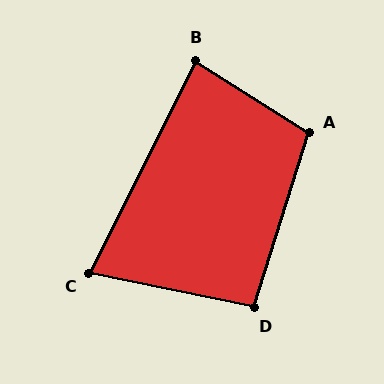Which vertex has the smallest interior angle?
C, at approximately 75 degrees.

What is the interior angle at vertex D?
Approximately 96 degrees (obtuse).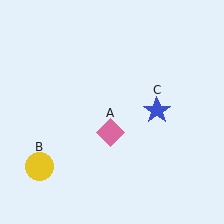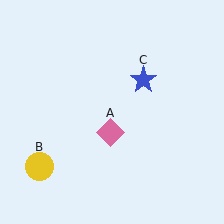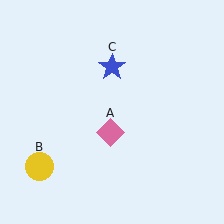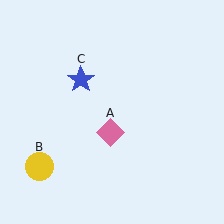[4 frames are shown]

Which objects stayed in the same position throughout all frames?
Pink diamond (object A) and yellow circle (object B) remained stationary.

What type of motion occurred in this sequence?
The blue star (object C) rotated counterclockwise around the center of the scene.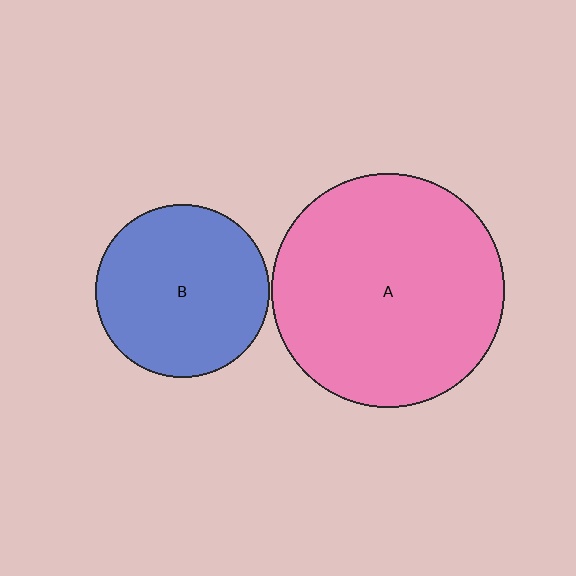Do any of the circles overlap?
No, none of the circles overlap.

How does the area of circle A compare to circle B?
Approximately 1.8 times.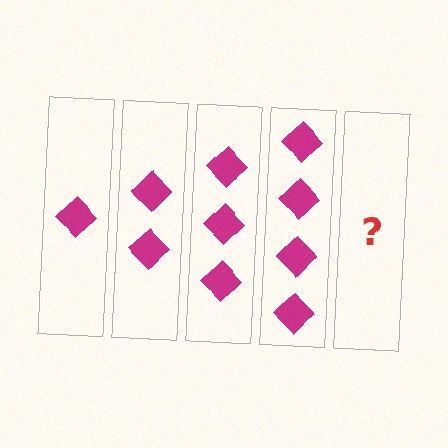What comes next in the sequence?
The next element should be 5 diamonds.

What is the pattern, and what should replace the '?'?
The pattern is that each step adds one more diamond. The '?' should be 5 diamonds.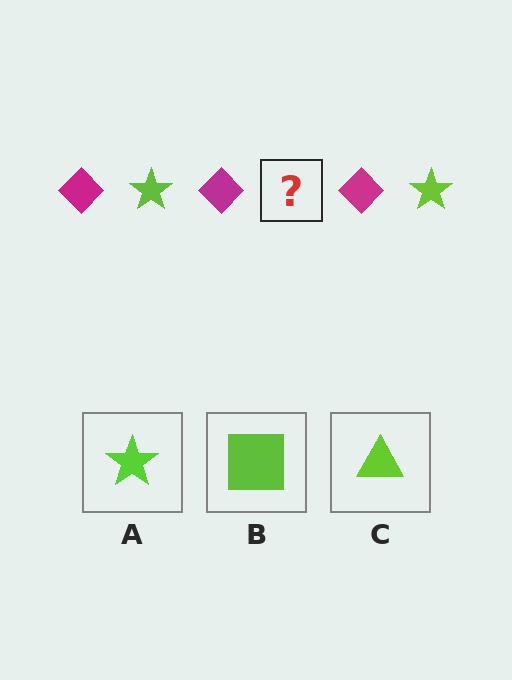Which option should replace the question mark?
Option A.